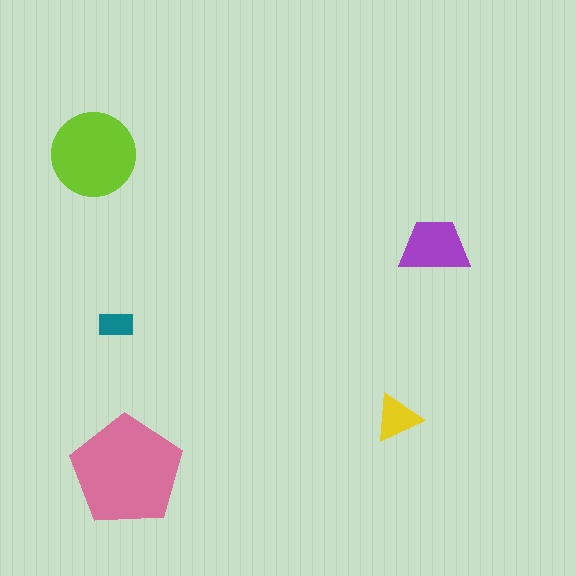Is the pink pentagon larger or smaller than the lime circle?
Larger.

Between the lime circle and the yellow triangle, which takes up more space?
The lime circle.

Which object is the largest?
The pink pentagon.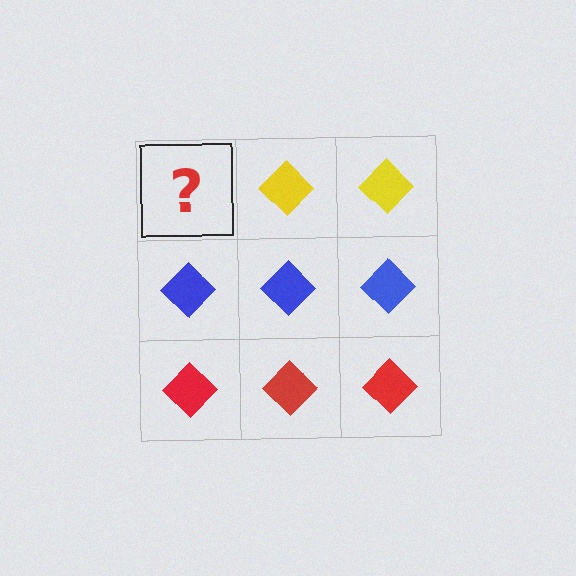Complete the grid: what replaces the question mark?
The question mark should be replaced with a yellow diamond.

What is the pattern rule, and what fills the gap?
The rule is that each row has a consistent color. The gap should be filled with a yellow diamond.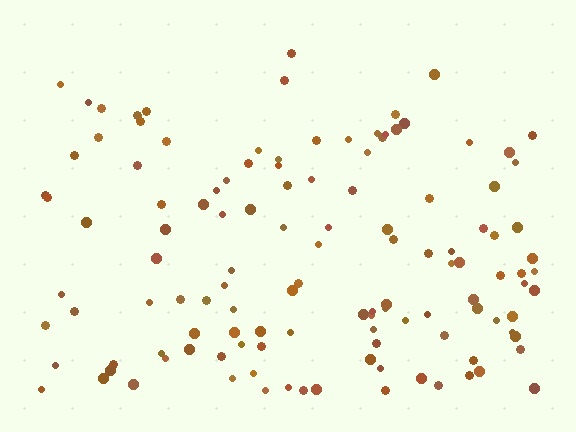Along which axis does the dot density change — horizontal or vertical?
Vertical.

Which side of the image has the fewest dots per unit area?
The top.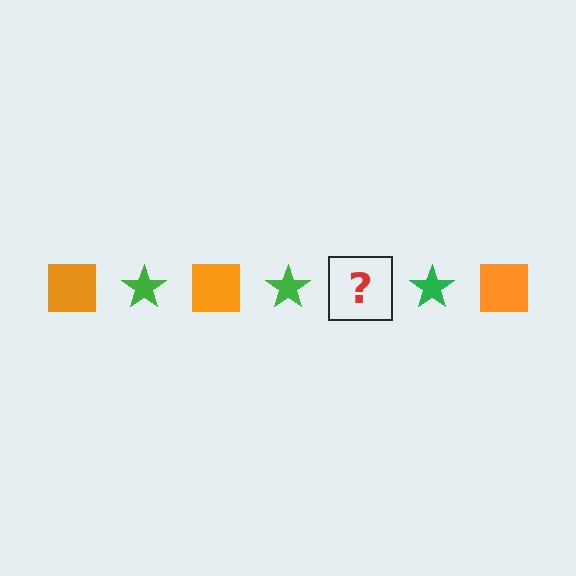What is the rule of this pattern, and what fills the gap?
The rule is that the pattern alternates between orange square and green star. The gap should be filled with an orange square.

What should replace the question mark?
The question mark should be replaced with an orange square.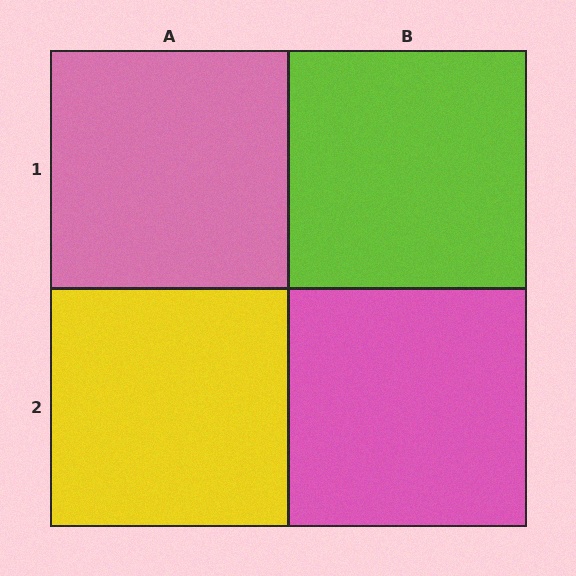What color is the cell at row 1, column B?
Lime.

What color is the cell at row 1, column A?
Pink.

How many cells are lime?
1 cell is lime.